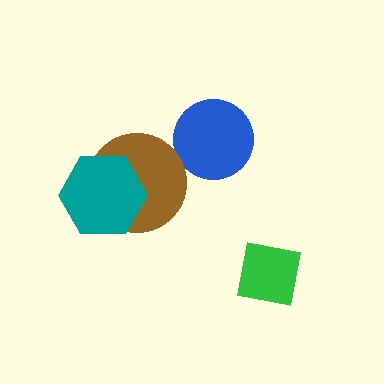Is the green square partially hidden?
No, no other shape covers it.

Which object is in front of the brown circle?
The teal hexagon is in front of the brown circle.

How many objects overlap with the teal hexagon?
1 object overlaps with the teal hexagon.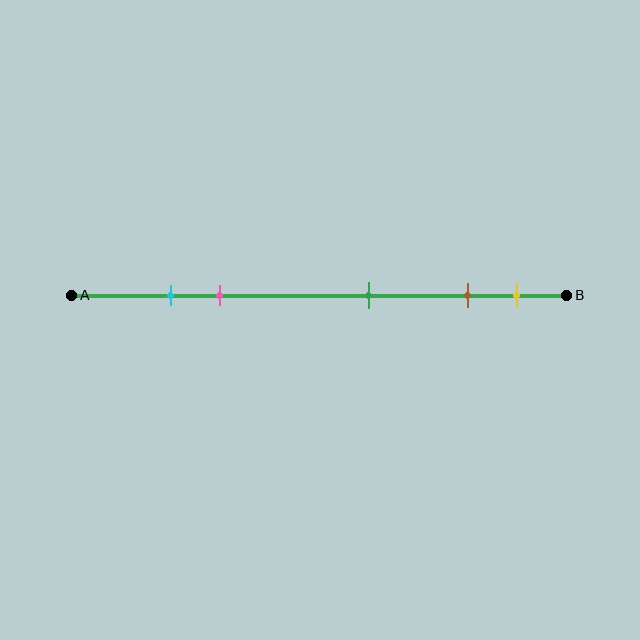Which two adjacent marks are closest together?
The cyan and pink marks are the closest adjacent pair.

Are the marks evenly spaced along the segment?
No, the marks are not evenly spaced.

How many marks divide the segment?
There are 5 marks dividing the segment.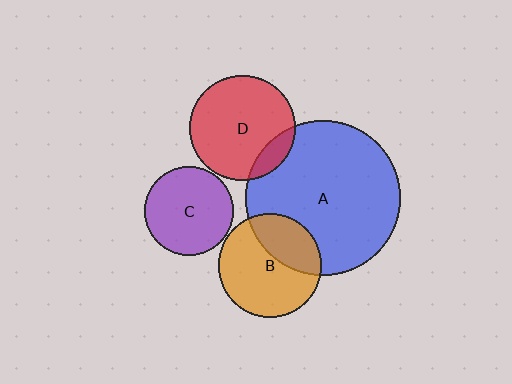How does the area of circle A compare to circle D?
Approximately 2.1 times.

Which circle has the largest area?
Circle A (blue).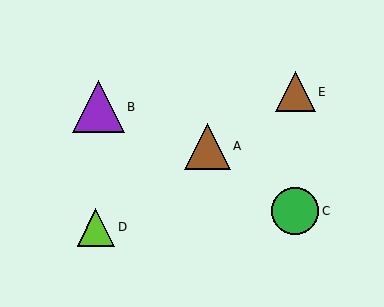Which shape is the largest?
The purple triangle (labeled B) is the largest.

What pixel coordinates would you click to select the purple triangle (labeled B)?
Click at (98, 107) to select the purple triangle B.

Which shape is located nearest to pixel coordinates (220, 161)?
The brown triangle (labeled A) at (208, 146) is nearest to that location.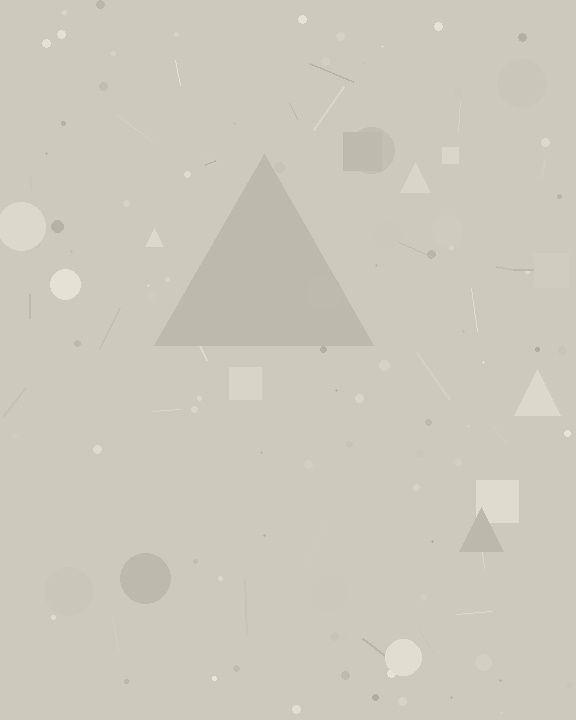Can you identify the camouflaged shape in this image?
The camouflaged shape is a triangle.